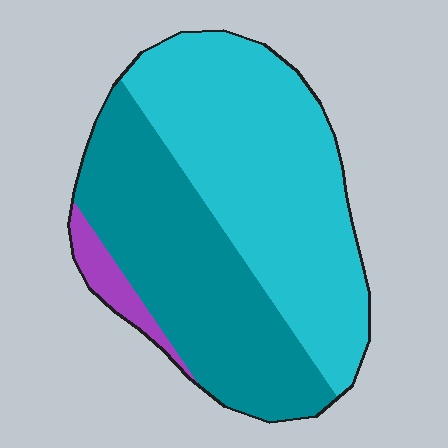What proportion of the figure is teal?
Teal takes up about two fifths (2/5) of the figure.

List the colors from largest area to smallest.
From largest to smallest: cyan, teal, purple.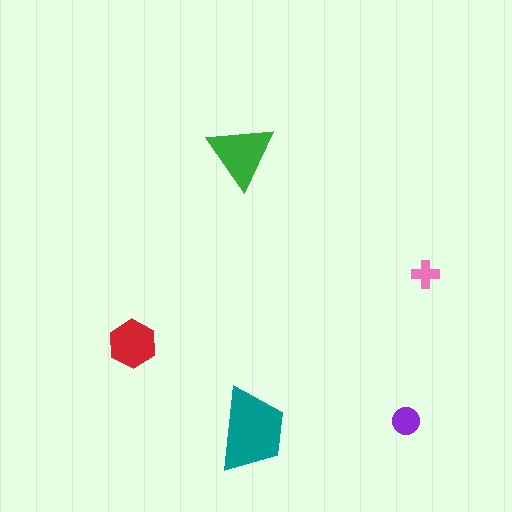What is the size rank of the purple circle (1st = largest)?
4th.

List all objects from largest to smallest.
The teal trapezoid, the green triangle, the red hexagon, the purple circle, the pink cross.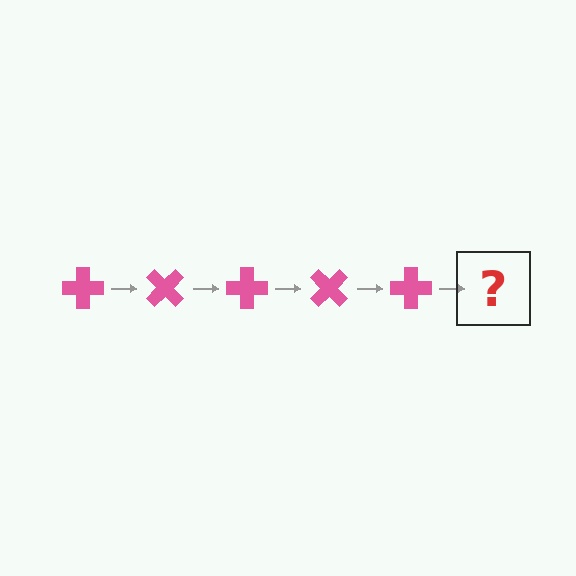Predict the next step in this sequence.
The next step is a pink cross rotated 225 degrees.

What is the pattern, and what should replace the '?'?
The pattern is that the cross rotates 45 degrees each step. The '?' should be a pink cross rotated 225 degrees.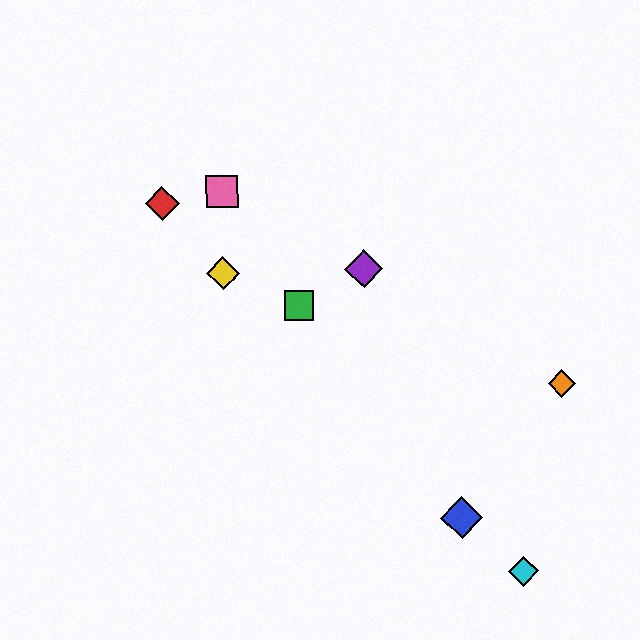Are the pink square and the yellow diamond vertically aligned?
Yes, both are at x≈222.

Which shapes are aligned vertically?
The yellow diamond, the pink square are aligned vertically.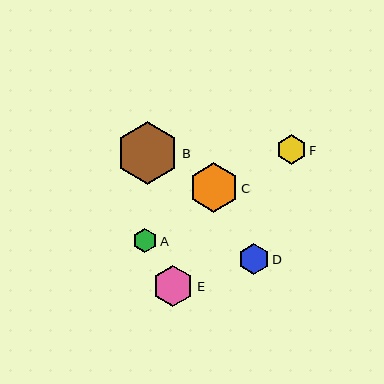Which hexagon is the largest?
Hexagon B is the largest with a size of approximately 62 pixels.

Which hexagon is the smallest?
Hexagon A is the smallest with a size of approximately 24 pixels.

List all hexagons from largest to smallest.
From largest to smallest: B, C, E, D, F, A.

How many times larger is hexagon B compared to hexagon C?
Hexagon B is approximately 1.3 times the size of hexagon C.